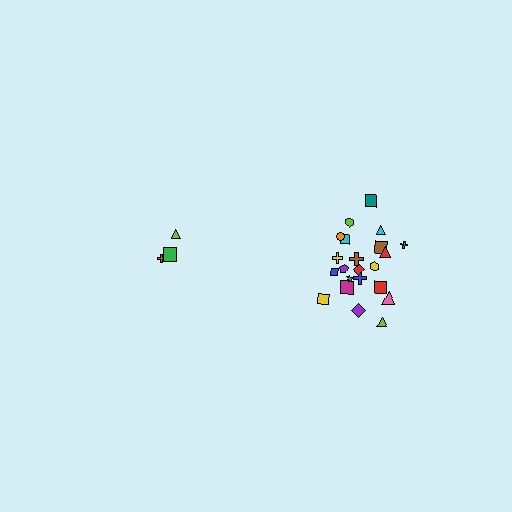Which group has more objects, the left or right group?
The right group.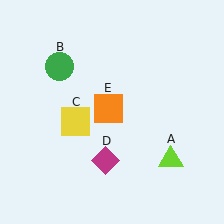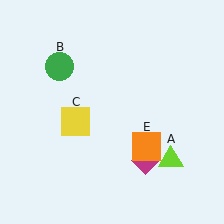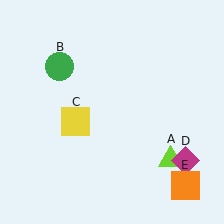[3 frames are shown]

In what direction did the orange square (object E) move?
The orange square (object E) moved down and to the right.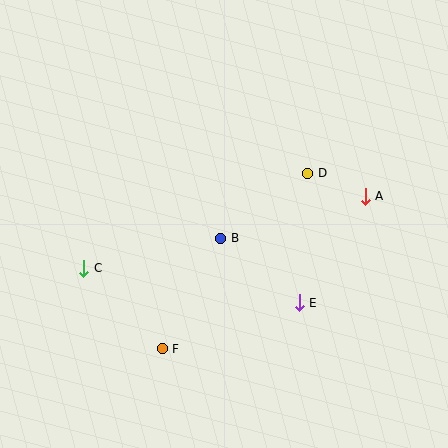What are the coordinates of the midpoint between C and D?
The midpoint between C and D is at (196, 221).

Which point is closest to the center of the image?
Point B at (221, 238) is closest to the center.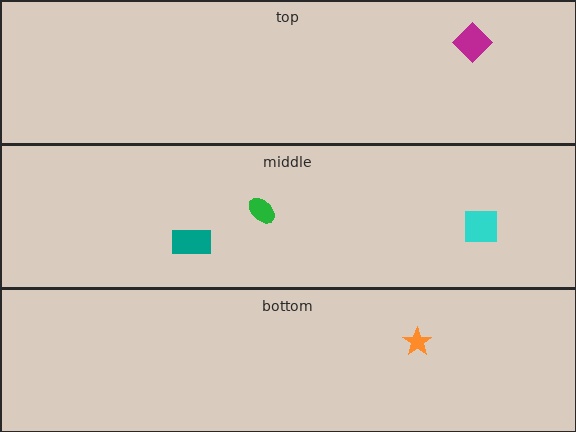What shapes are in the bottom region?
The orange star.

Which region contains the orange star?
The bottom region.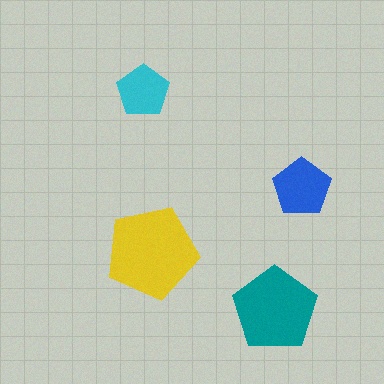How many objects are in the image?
There are 4 objects in the image.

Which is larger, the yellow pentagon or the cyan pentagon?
The yellow one.